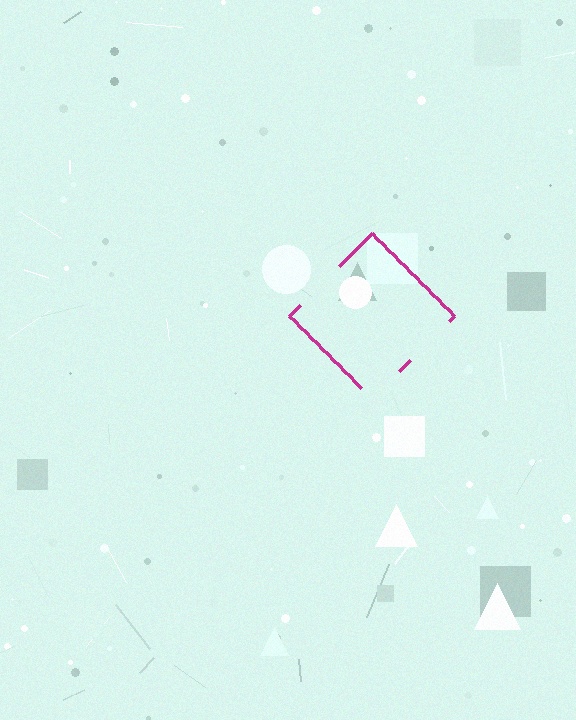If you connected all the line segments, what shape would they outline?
They would outline a diamond.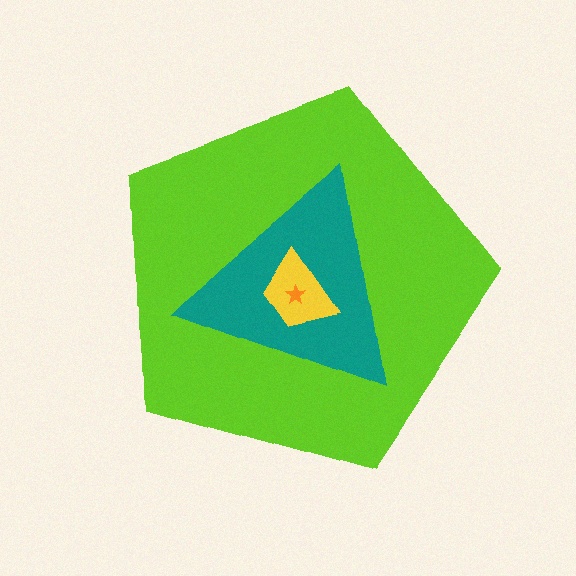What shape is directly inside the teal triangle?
The yellow trapezoid.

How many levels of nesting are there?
4.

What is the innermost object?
The orange star.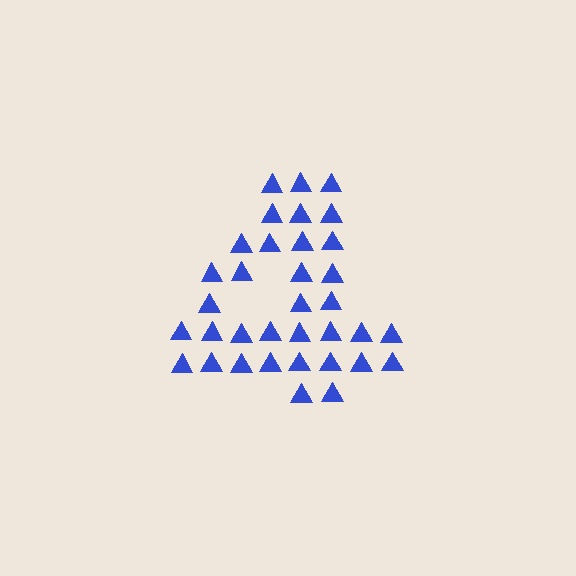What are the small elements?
The small elements are triangles.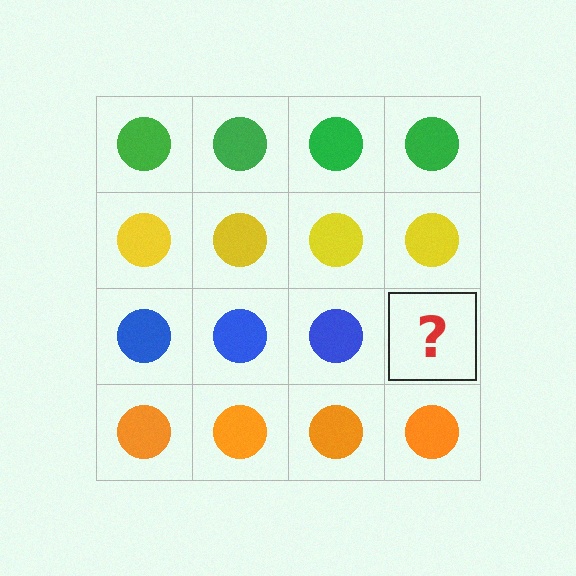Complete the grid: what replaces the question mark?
The question mark should be replaced with a blue circle.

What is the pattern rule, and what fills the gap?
The rule is that each row has a consistent color. The gap should be filled with a blue circle.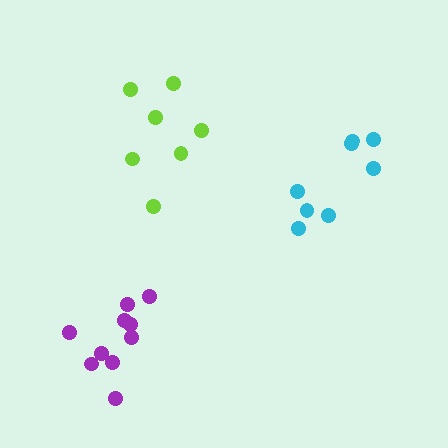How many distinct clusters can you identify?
There are 3 distinct clusters.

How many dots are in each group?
Group 1: 7 dots, Group 2: 8 dots, Group 3: 10 dots (25 total).